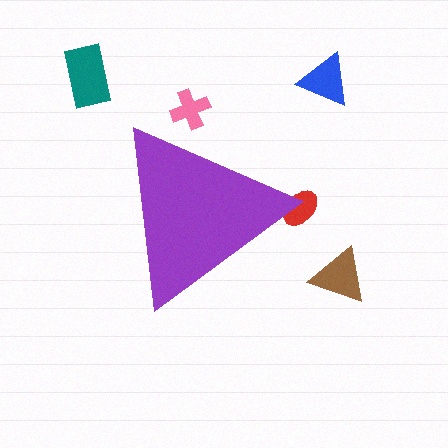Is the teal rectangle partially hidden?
No, the teal rectangle is fully visible.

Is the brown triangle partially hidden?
No, the brown triangle is fully visible.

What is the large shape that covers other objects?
A purple triangle.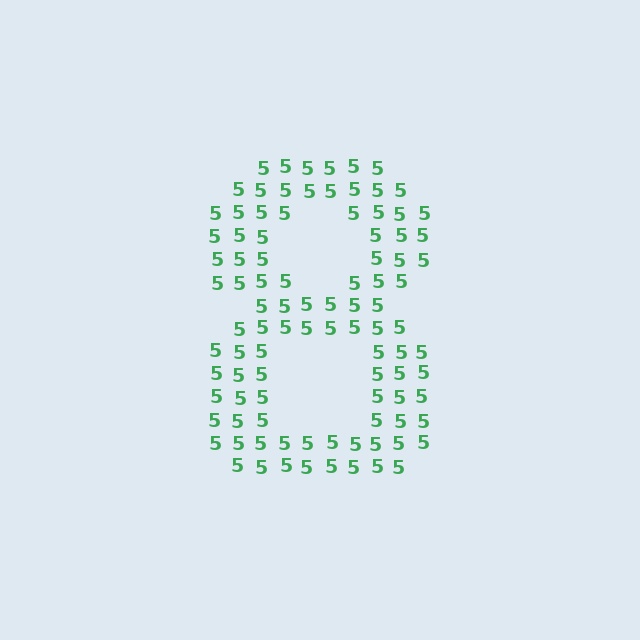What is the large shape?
The large shape is the digit 8.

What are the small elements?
The small elements are digit 5's.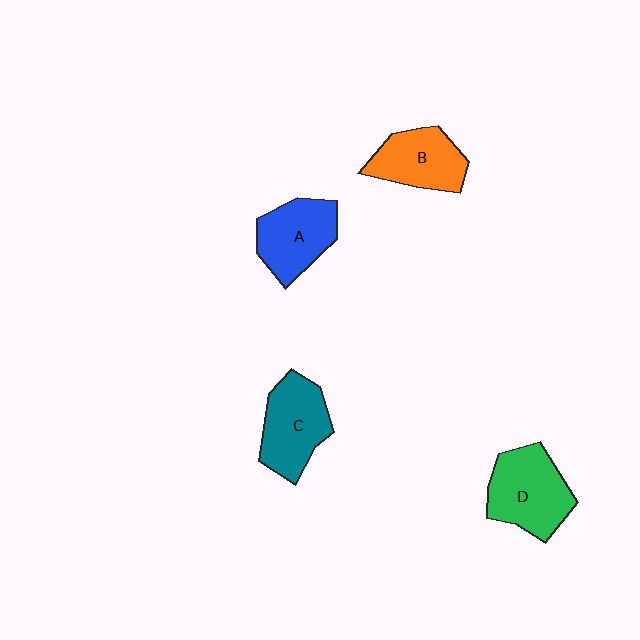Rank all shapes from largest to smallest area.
From largest to smallest: D (green), C (teal), A (blue), B (orange).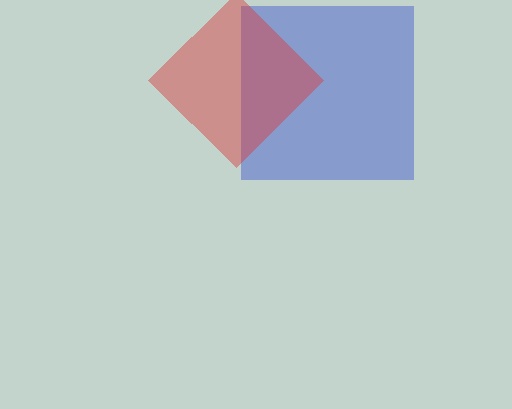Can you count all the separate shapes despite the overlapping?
Yes, there are 2 separate shapes.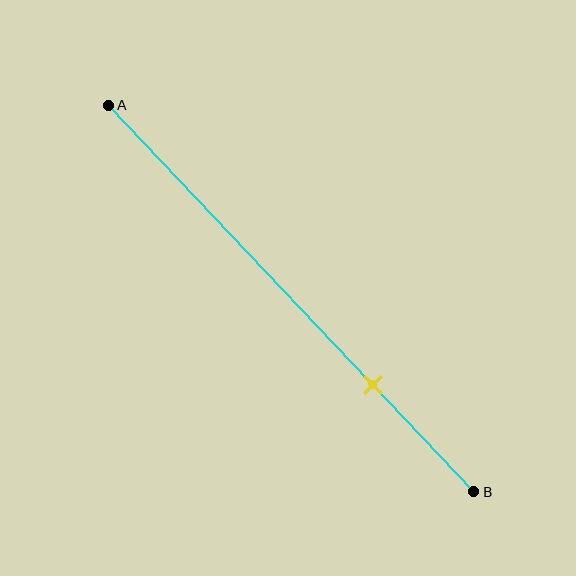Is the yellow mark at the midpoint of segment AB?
No, the mark is at about 70% from A, not at the 50% midpoint.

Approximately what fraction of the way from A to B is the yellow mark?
The yellow mark is approximately 70% of the way from A to B.